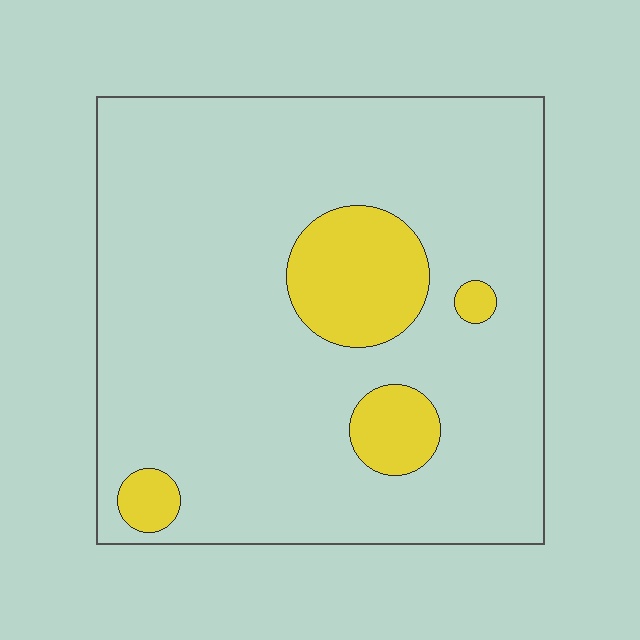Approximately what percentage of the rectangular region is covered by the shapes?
Approximately 15%.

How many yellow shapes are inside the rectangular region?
4.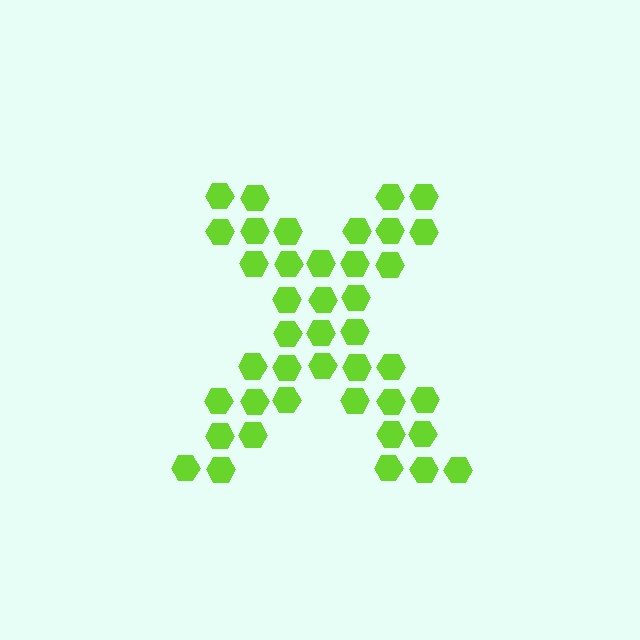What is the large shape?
The large shape is the letter X.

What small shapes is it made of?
It is made of small hexagons.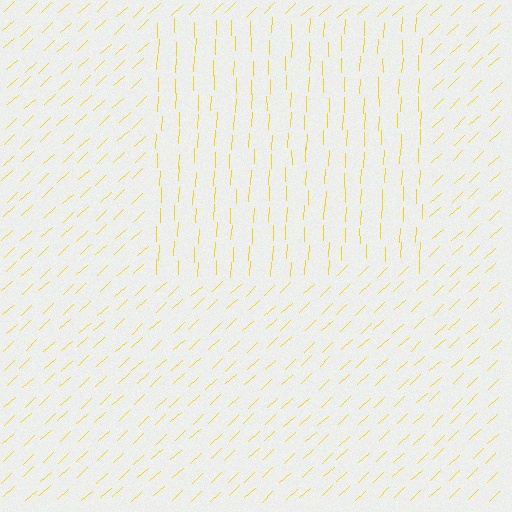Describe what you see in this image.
The image is filled with small yellow line segments. A rectangle region in the image has lines oriented differently from the surrounding lines, creating a visible texture boundary.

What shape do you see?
I see a rectangle.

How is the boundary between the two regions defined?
The boundary is defined purely by a change in line orientation (approximately 45 degrees difference). All lines are the same color and thickness.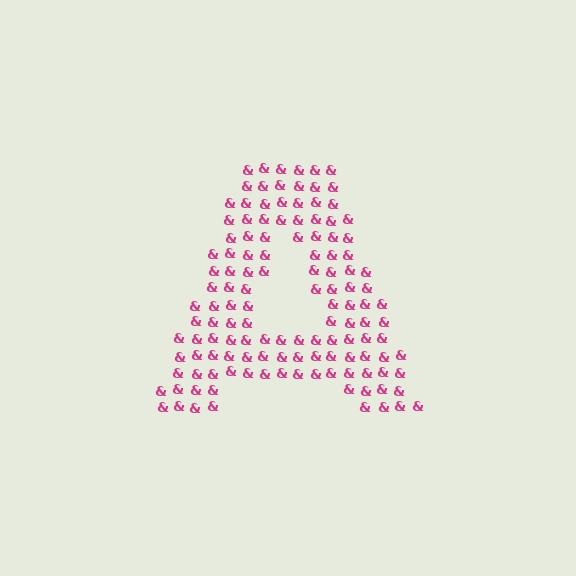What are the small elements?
The small elements are ampersands.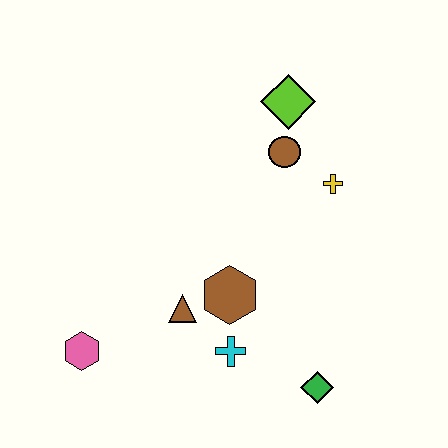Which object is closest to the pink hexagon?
The brown triangle is closest to the pink hexagon.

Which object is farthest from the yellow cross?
The pink hexagon is farthest from the yellow cross.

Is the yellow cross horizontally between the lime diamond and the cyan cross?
No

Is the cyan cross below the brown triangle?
Yes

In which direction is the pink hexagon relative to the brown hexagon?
The pink hexagon is to the left of the brown hexagon.